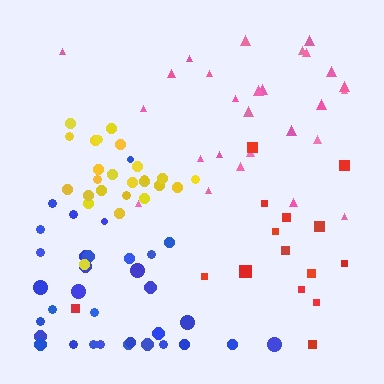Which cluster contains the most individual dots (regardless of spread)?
Blue (34).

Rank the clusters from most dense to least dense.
yellow, blue, pink, red.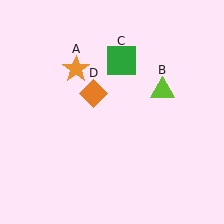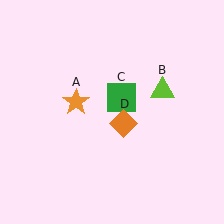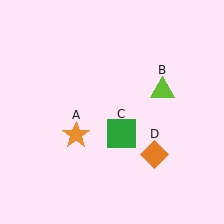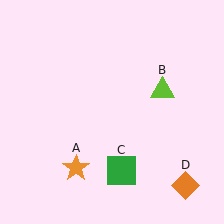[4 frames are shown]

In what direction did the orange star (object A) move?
The orange star (object A) moved down.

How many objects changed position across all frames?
3 objects changed position: orange star (object A), green square (object C), orange diamond (object D).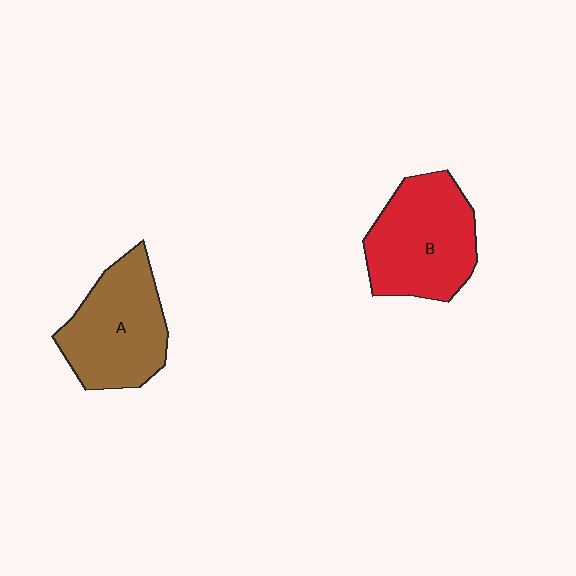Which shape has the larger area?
Shape B (red).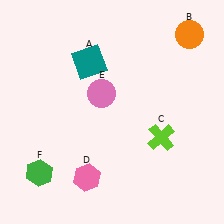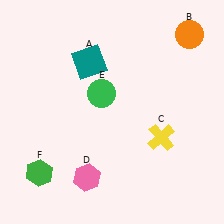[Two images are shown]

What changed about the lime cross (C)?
In Image 1, C is lime. In Image 2, it changed to yellow.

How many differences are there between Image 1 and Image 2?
There are 2 differences between the two images.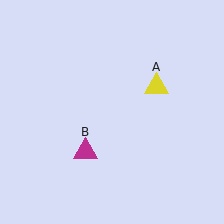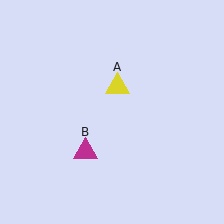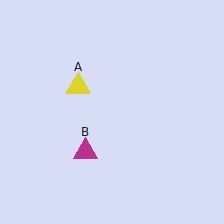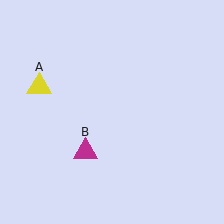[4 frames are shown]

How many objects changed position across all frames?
1 object changed position: yellow triangle (object A).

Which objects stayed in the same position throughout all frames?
Magenta triangle (object B) remained stationary.